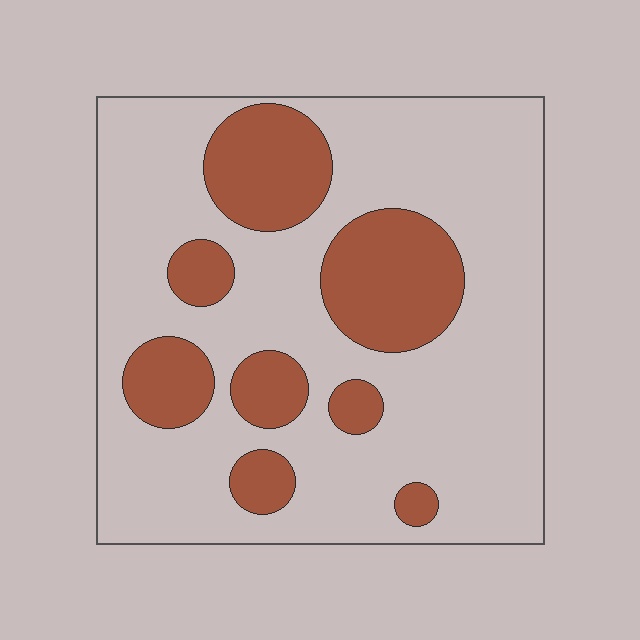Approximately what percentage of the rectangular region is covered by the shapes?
Approximately 25%.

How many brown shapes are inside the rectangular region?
8.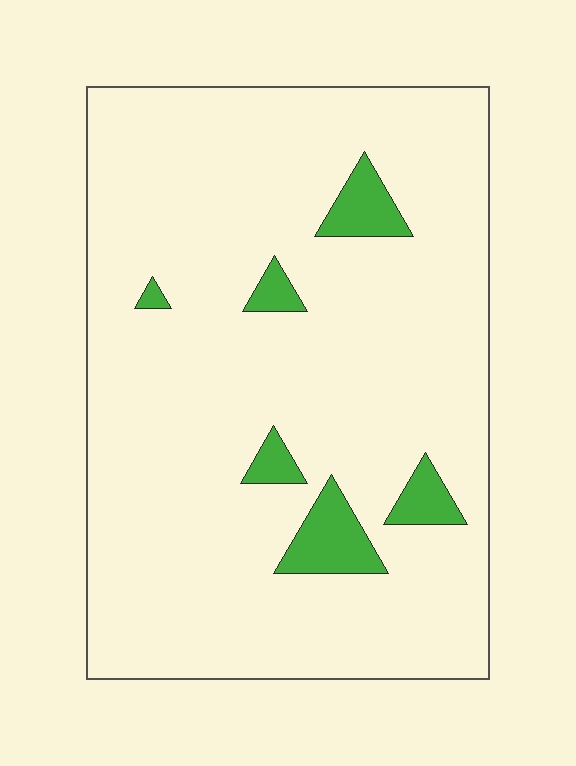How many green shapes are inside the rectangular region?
6.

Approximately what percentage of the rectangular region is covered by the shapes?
Approximately 5%.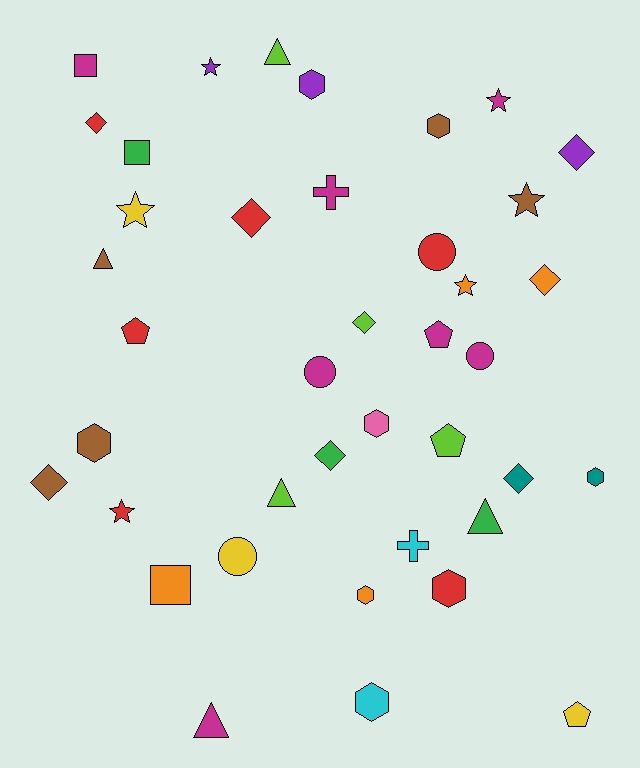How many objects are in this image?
There are 40 objects.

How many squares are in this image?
There are 3 squares.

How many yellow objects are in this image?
There are 3 yellow objects.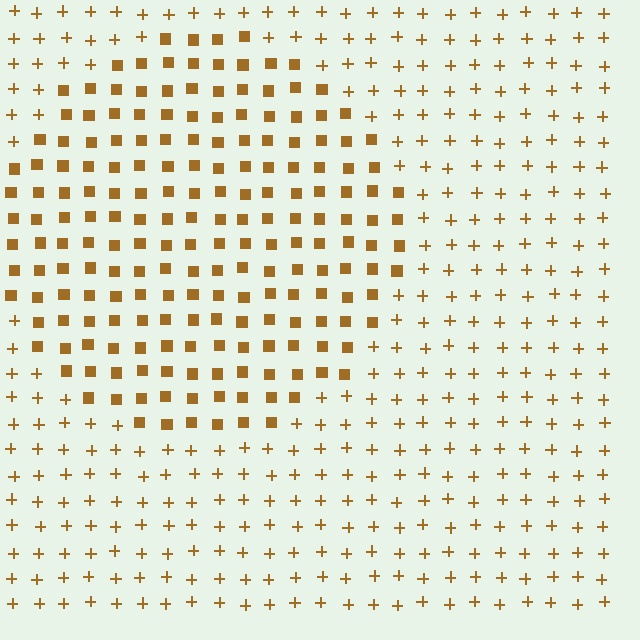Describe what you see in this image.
The image is filled with small brown elements arranged in a uniform grid. A circle-shaped region contains squares, while the surrounding area contains plus signs. The boundary is defined purely by the change in element shape.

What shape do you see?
I see a circle.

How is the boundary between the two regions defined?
The boundary is defined by a change in element shape: squares inside vs. plus signs outside. All elements share the same color and spacing.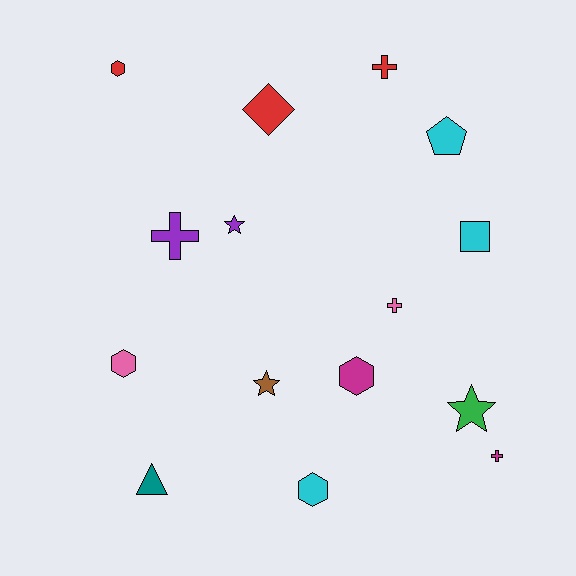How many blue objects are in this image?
There are no blue objects.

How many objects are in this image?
There are 15 objects.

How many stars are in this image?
There are 3 stars.